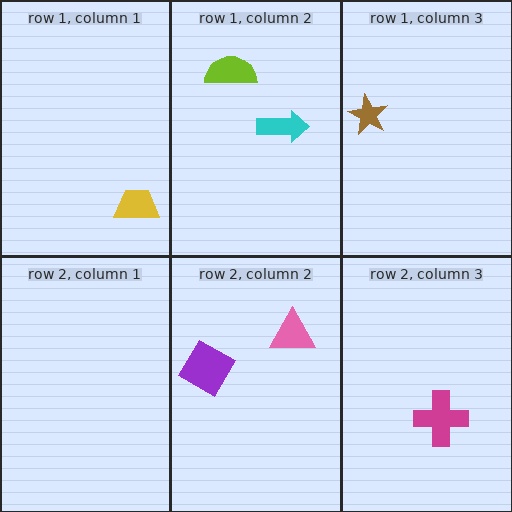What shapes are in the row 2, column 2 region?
The pink triangle, the purple diamond.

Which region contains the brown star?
The row 1, column 3 region.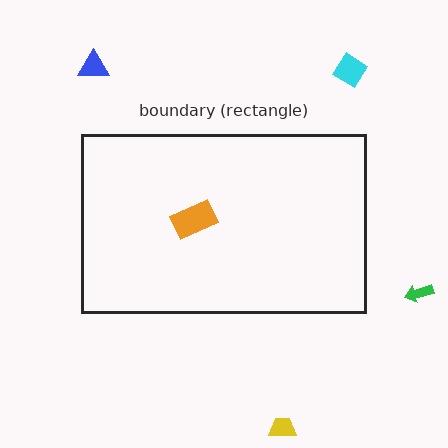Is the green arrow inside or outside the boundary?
Outside.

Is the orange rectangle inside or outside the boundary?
Inside.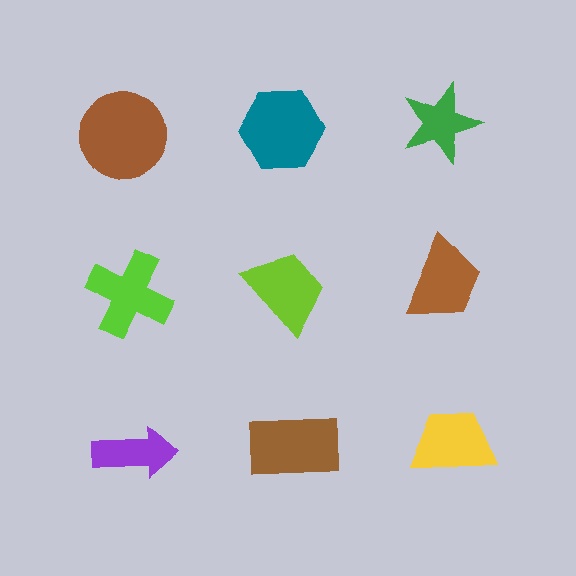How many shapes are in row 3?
3 shapes.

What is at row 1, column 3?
A green star.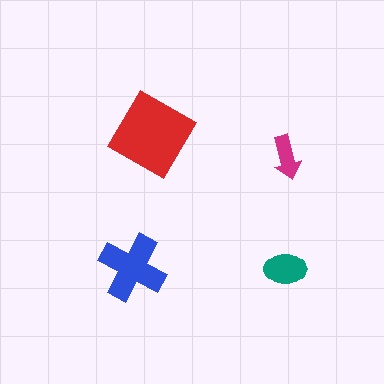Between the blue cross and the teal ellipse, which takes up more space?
The blue cross.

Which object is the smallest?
The magenta arrow.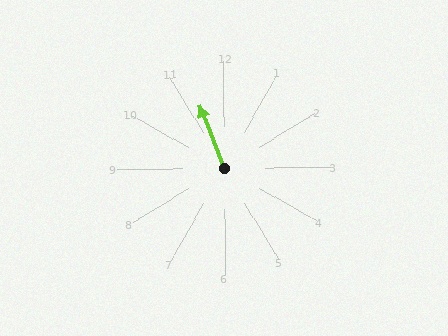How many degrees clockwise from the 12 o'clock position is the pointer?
Approximately 339 degrees.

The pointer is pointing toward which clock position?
Roughly 11 o'clock.